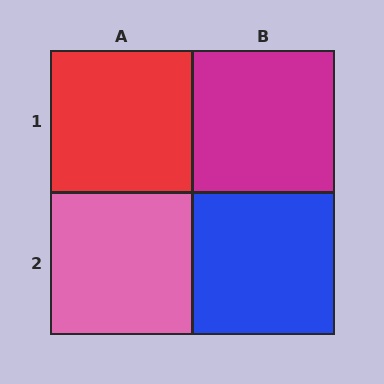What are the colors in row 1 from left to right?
Red, magenta.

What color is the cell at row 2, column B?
Blue.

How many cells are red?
1 cell is red.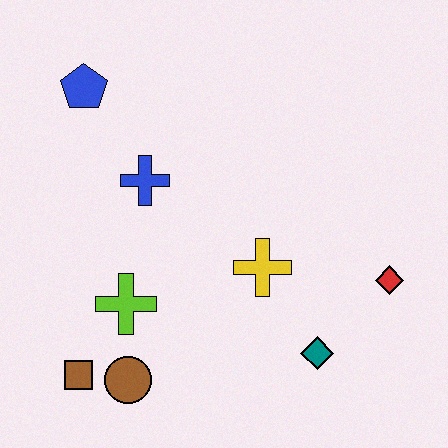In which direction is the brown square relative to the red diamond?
The brown square is to the left of the red diamond.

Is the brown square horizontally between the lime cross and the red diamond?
No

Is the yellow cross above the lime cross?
Yes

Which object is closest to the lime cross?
The brown circle is closest to the lime cross.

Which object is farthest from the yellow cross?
The blue pentagon is farthest from the yellow cross.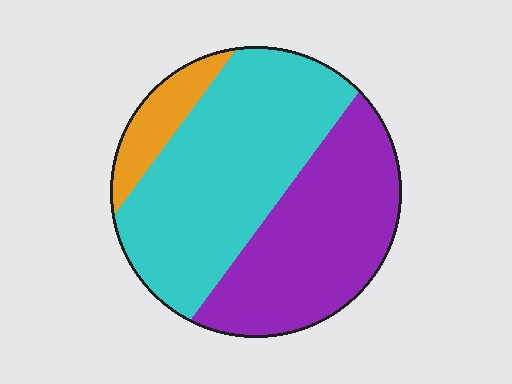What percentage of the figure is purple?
Purple takes up between a third and a half of the figure.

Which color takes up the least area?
Orange, at roughly 10%.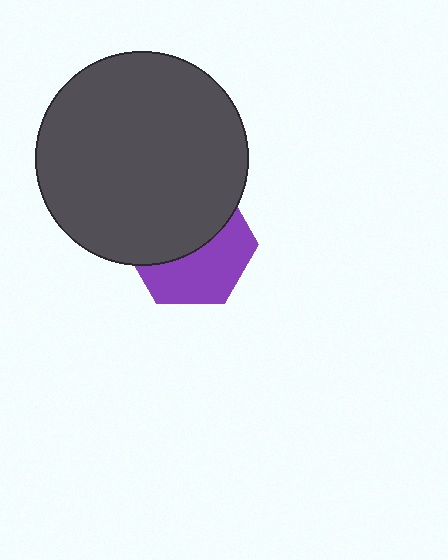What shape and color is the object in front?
The object in front is a dark gray circle.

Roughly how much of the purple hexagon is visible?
About half of it is visible (roughly 47%).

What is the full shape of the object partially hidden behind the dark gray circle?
The partially hidden object is a purple hexagon.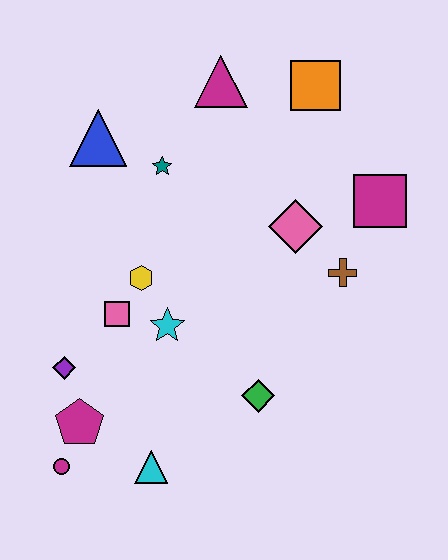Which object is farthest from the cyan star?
The orange square is farthest from the cyan star.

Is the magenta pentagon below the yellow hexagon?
Yes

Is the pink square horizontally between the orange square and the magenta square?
No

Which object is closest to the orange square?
The magenta triangle is closest to the orange square.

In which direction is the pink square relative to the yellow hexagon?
The pink square is below the yellow hexagon.